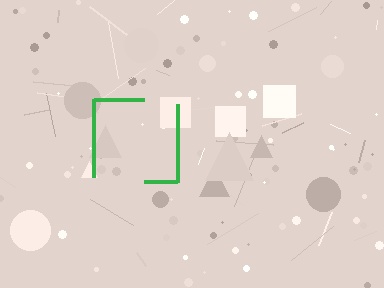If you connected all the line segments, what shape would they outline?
They would outline a square.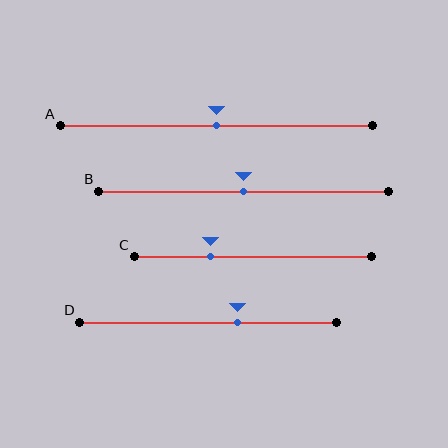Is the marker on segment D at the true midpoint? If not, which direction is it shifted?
No, the marker on segment D is shifted to the right by about 12% of the segment length.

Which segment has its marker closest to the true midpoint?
Segment A has its marker closest to the true midpoint.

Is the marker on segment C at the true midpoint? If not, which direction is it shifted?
No, the marker on segment C is shifted to the left by about 18% of the segment length.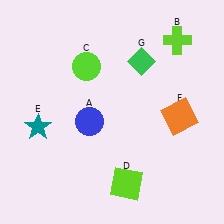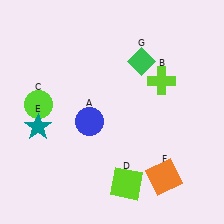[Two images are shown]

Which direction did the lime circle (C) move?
The lime circle (C) moved left.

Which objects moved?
The objects that moved are: the lime cross (B), the lime circle (C), the orange square (F).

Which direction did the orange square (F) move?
The orange square (F) moved down.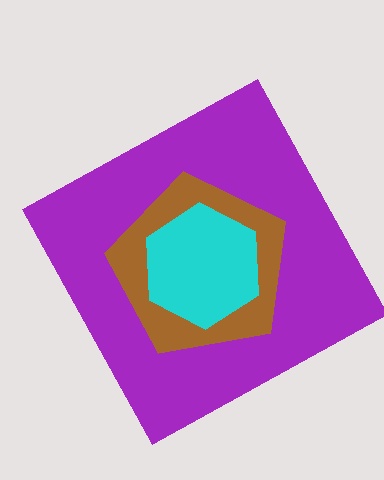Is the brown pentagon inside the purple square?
Yes.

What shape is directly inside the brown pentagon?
The cyan hexagon.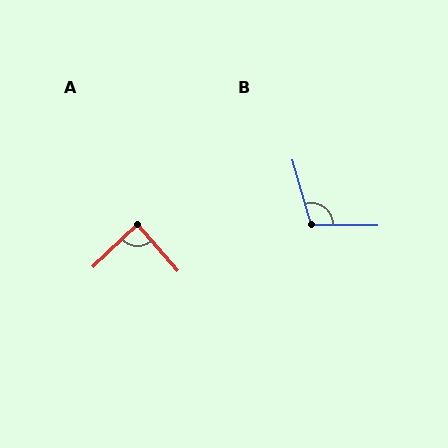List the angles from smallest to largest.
A (88°), B (106°).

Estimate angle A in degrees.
Approximately 88 degrees.